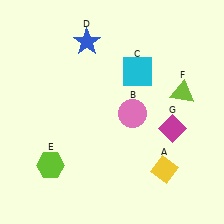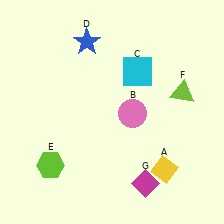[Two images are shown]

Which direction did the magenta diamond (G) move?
The magenta diamond (G) moved down.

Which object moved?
The magenta diamond (G) moved down.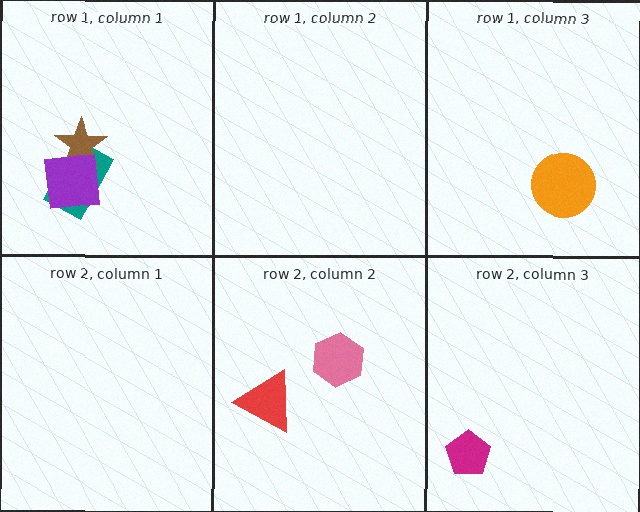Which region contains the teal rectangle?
The row 1, column 1 region.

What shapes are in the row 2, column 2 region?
The red triangle, the pink hexagon.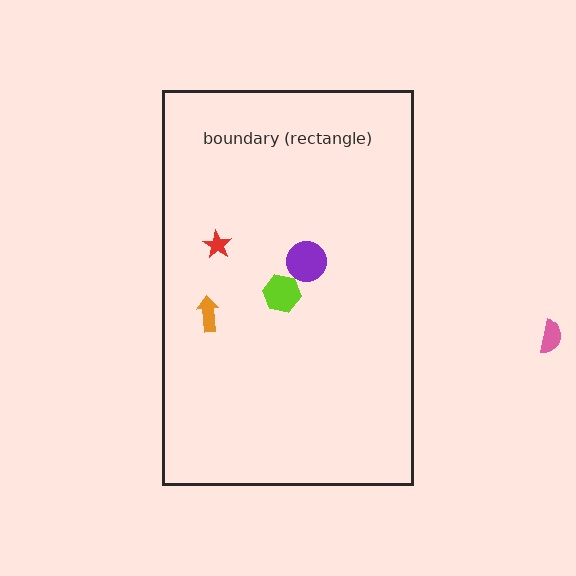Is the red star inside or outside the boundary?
Inside.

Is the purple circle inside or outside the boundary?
Inside.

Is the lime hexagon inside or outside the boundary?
Inside.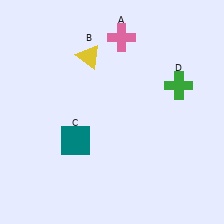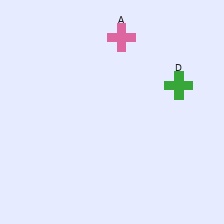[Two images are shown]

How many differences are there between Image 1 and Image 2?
There are 2 differences between the two images.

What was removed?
The teal square (C), the yellow triangle (B) were removed in Image 2.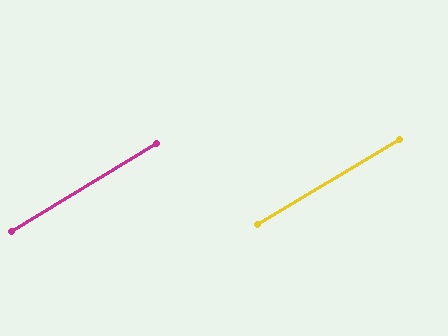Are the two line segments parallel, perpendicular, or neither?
Parallel — their directions differ by only 0.8°.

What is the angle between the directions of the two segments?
Approximately 1 degree.